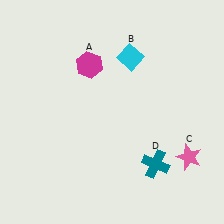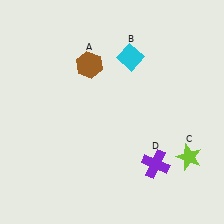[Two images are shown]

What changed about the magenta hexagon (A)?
In Image 1, A is magenta. In Image 2, it changed to brown.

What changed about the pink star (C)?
In Image 1, C is pink. In Image 2, it changed to lime.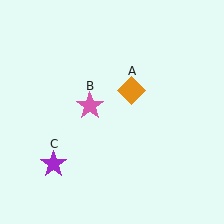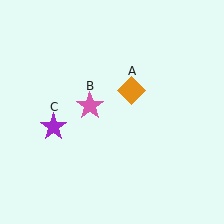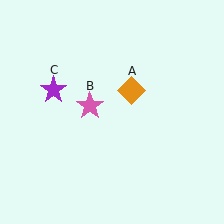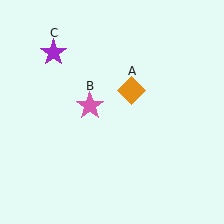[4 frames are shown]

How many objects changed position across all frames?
1 object changed position: purple star (object C).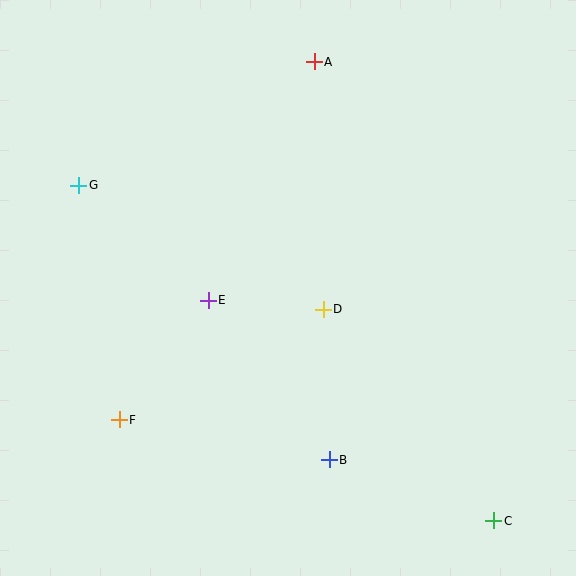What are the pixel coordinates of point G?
Point G is at (79, 185).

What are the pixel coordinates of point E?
Point E is at (208, 300).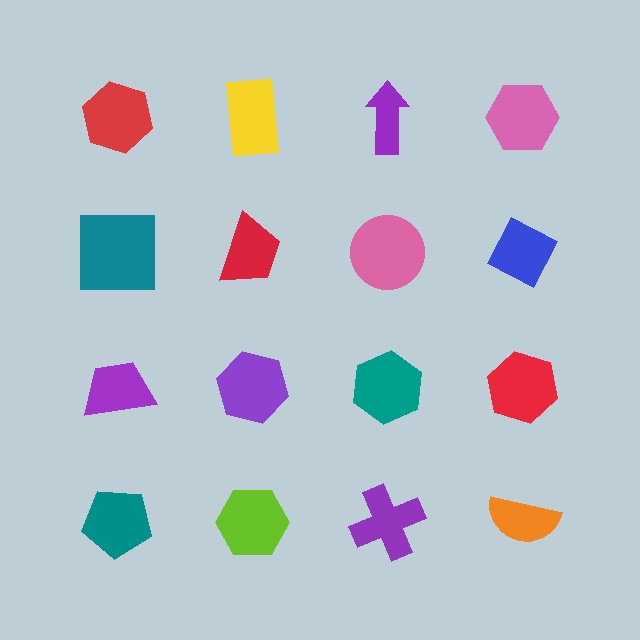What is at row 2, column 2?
A red trapezoid.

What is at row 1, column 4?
A pink hexagon.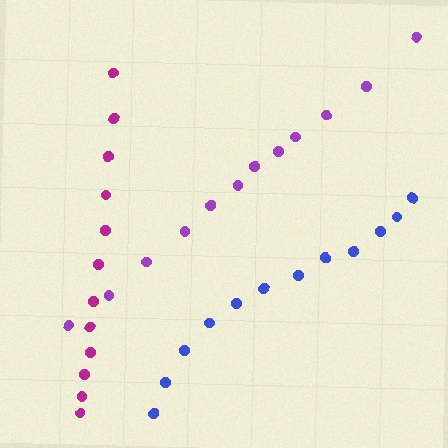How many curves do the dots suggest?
There are 3 distinct paths.